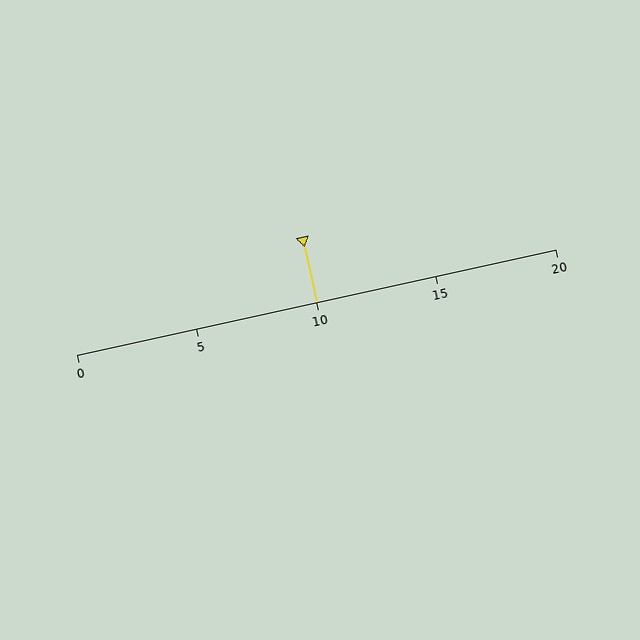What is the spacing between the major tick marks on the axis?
The major ticks are spaced 5 apart.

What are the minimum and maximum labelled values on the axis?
The axis runs from 0 to 20.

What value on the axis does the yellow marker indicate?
The marker indicates approximately 10.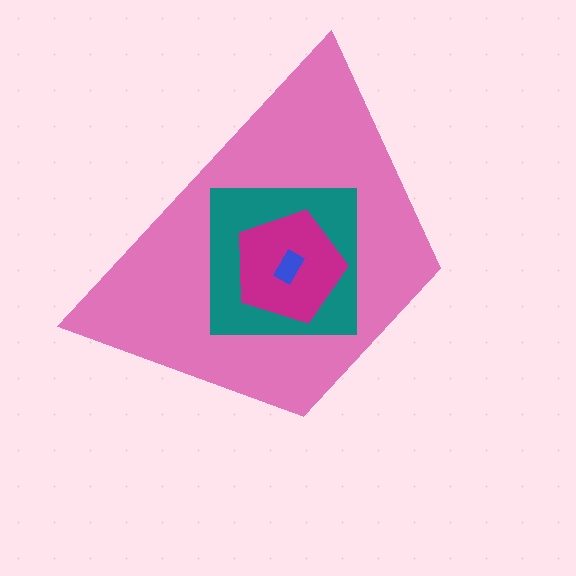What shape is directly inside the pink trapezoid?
The teal square.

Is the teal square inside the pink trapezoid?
Yes.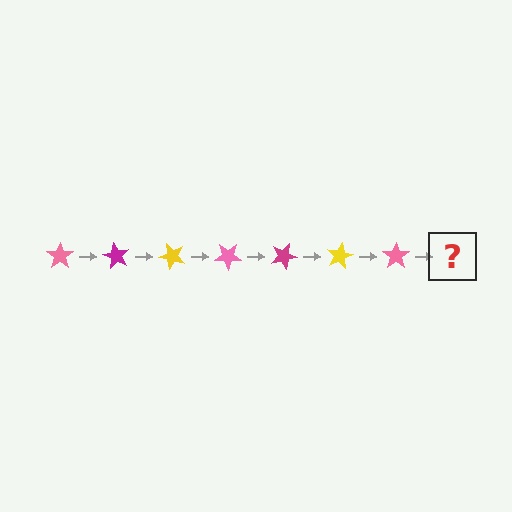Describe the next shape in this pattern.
It should be a magenta star, rotated 420 degrees from the start.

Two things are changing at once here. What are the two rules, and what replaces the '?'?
The two rules are that it rotates 60 degrees each step and the color cycles through pink, magenta, and yellow. The '?' should be a magenta star, rotated 420 degrees from the start.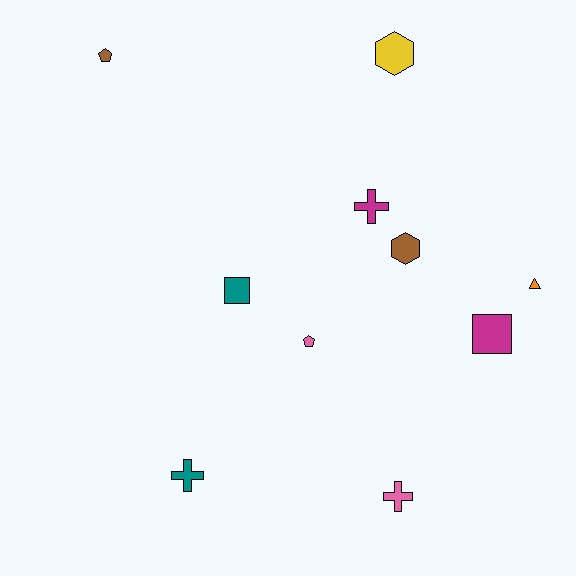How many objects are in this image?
There are 10 objects.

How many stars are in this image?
There are no stars.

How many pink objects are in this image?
There are 2 pink objects.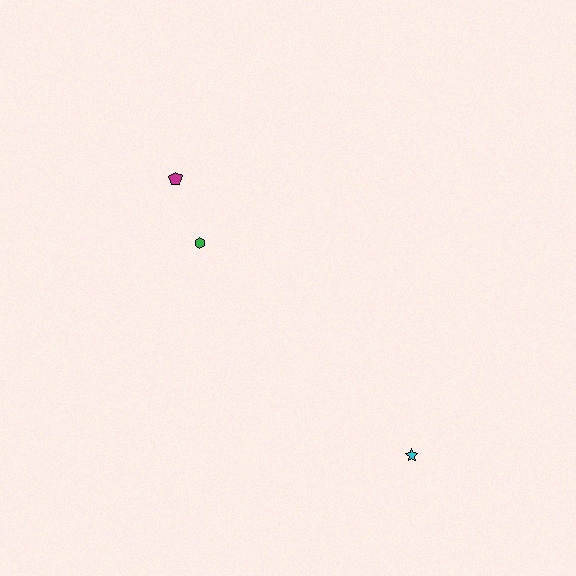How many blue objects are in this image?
There are no blue objects.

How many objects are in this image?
There are 3 objects.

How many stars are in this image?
There is 1 star.